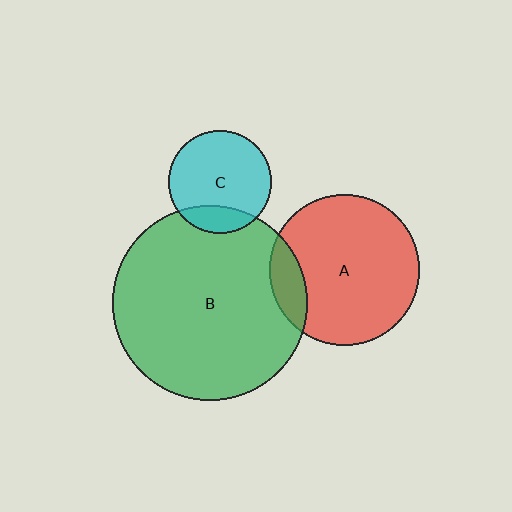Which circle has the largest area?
Circle B (green).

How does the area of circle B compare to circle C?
Approximately 3.6 times.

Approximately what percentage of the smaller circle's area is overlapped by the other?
Approximately 20%.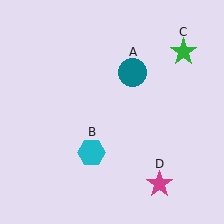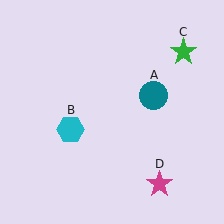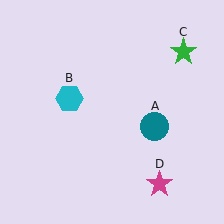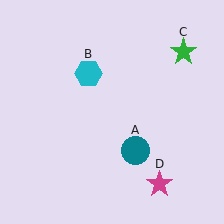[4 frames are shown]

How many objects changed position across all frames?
2 objects changed position: teal circle (object A), cyan hexagon (object B).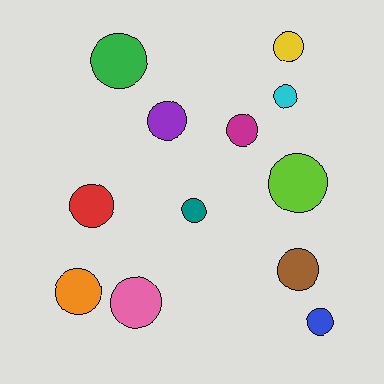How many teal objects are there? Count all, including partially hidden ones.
There is 1 teal object.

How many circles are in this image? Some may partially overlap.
There are 12 circles.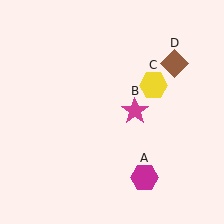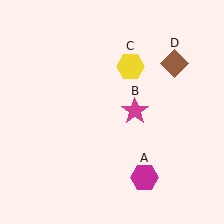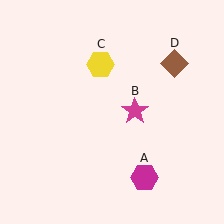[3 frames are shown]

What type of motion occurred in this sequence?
The yellow hexagon (object C) rotated counterclockwise around the center of the scene.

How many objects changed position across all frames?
1 object changed position: yellow hexagon (object C).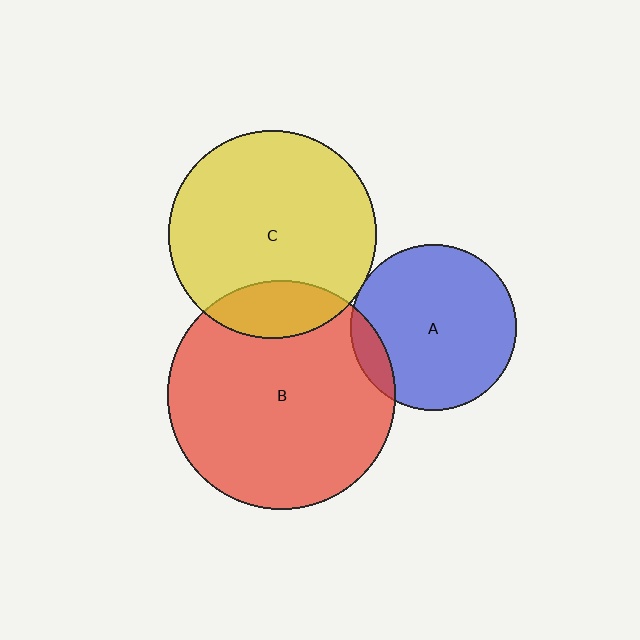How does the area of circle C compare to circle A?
Approximately 1.6 times.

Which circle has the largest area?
Circle B (red).